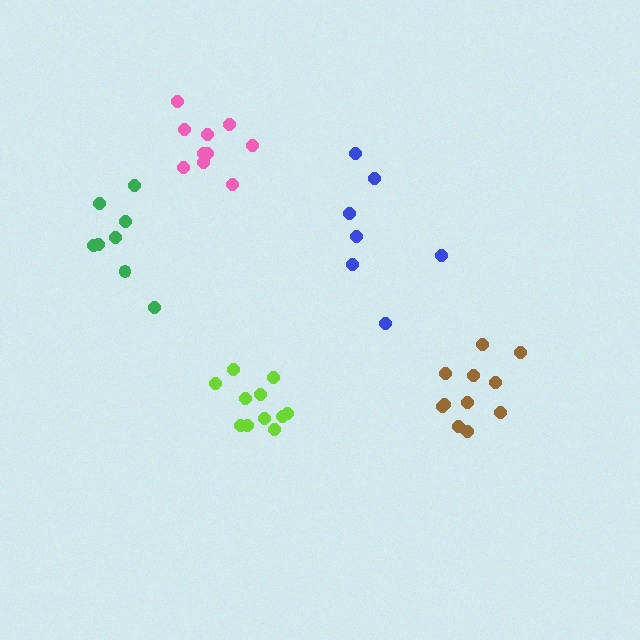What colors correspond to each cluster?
The clusters are colored: blue, pink, lime, brown, green.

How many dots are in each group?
Group 1: 7 dots, Group 2: 10 dots, Group 3: 11 dots, Group 4: 11 dots, Group 5: 8 dots (47 total).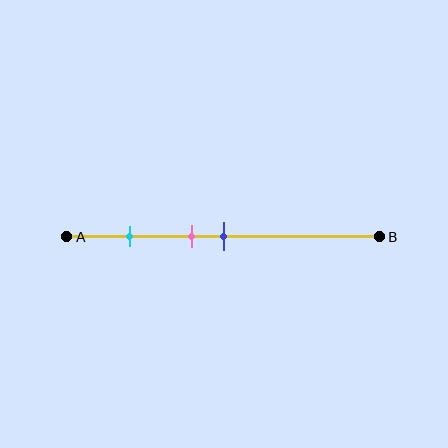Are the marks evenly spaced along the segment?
No, the marks are not evenly spaced.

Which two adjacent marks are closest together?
The pink and blue marks are the closest adjacent pair.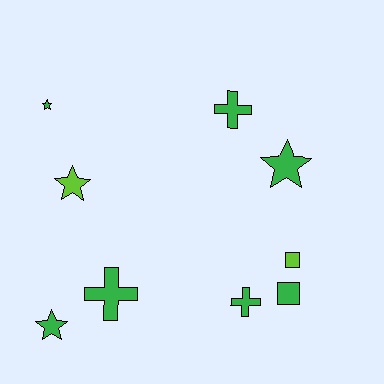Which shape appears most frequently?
Star, with 4 objects.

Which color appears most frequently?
Green, with 7 objects.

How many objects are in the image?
There are 9 objects.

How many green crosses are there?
There are 3 green crosses.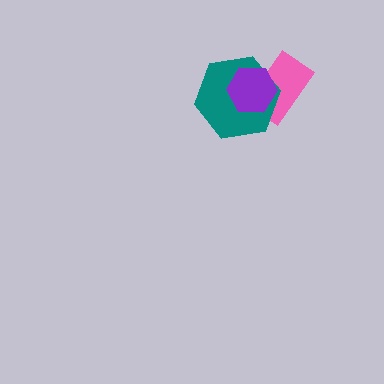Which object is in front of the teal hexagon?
The purple hexagon is in front of the teal hexagon.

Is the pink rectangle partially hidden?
Yes, it is partially covered by another shape.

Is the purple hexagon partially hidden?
No, no other shape covers it.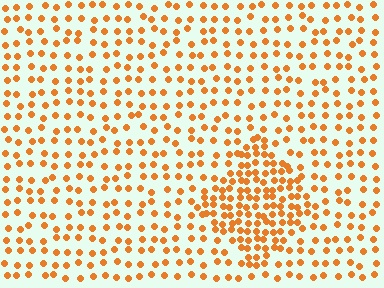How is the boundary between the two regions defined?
The boundary is defined by a change in element density (approximately 2.1x ratio). All elements are the same color, size, and shape.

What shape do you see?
I see a diamond.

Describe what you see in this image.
The image contains small orange elements arranged at two different densities. A diamond-shaped region is visible where the elements are more densely packed than the surrounding area.